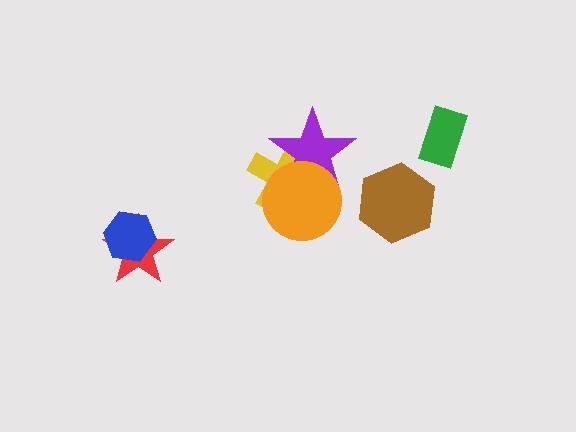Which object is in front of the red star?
The blue hexagon is in front of the red star.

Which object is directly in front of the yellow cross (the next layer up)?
The purple star is directly in front of the yellow cross.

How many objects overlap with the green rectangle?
0 objects overlap with the green rectangle.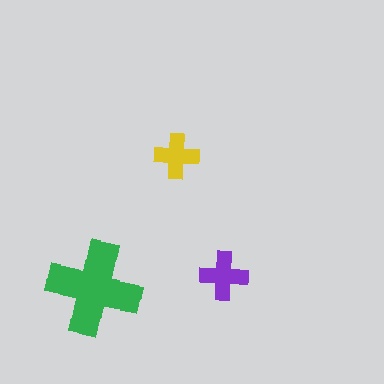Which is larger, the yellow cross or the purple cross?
The purple one.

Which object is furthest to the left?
The green cross is leftmost.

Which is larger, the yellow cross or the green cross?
The green one.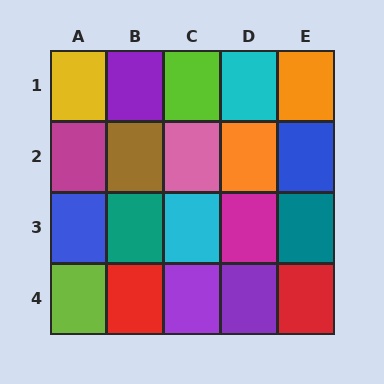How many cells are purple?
3 cells are purple.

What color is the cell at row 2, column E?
Blue.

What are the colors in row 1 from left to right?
Yellow, purple, lime, cyan, orange.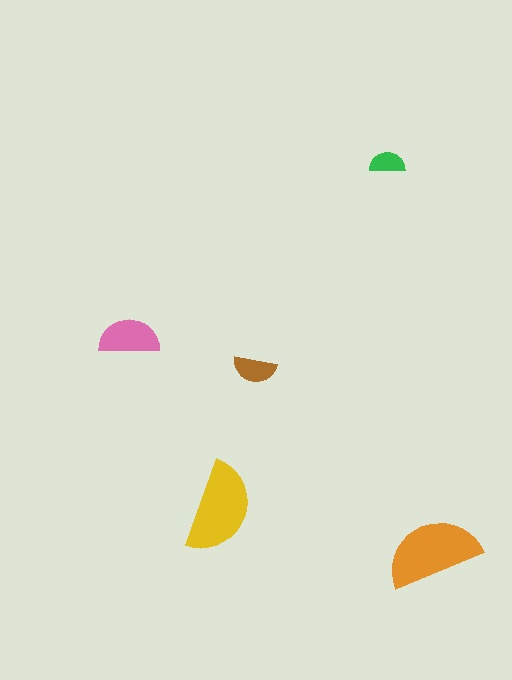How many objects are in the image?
There are 5 objects in the image.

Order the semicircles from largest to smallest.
the orange one, the yellow one, the pink one, the brown one, the green one.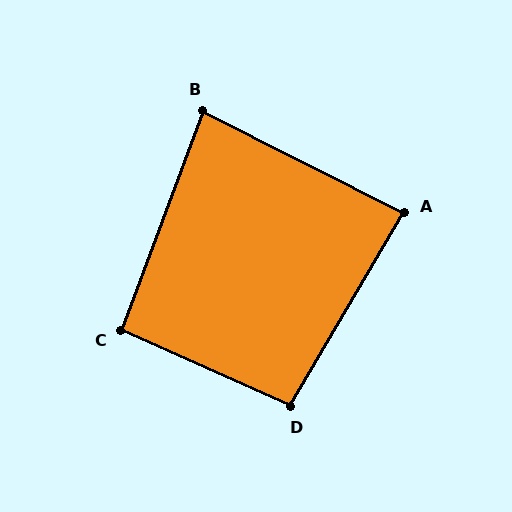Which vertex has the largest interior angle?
D, at approximately 96 degrees.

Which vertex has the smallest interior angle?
B, at approximately 84 degrees.